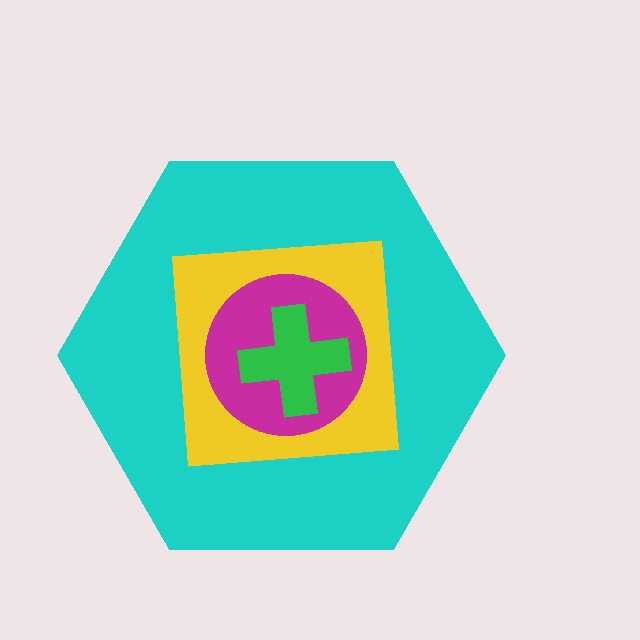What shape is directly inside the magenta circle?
The green cross.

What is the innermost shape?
The green cross.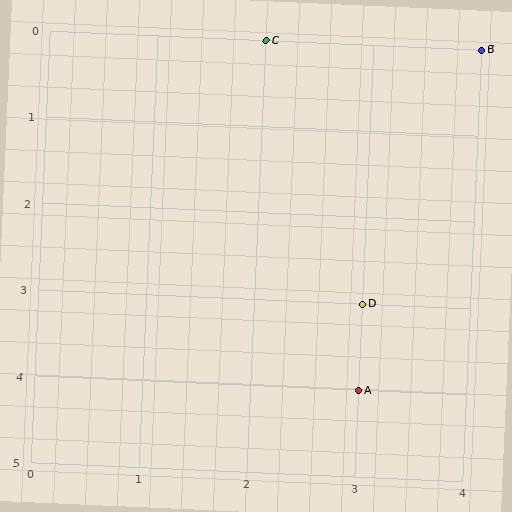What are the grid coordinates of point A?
Point A is at grid coordinates (3, 4).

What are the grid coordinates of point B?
Point B is at grid coordinates (4, 0).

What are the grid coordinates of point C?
Point C is at grid coordinates (2, 0).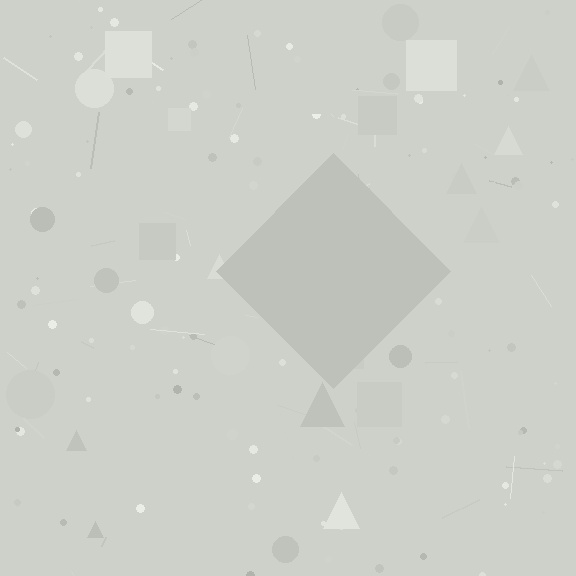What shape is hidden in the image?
A diamond is hidden in the image.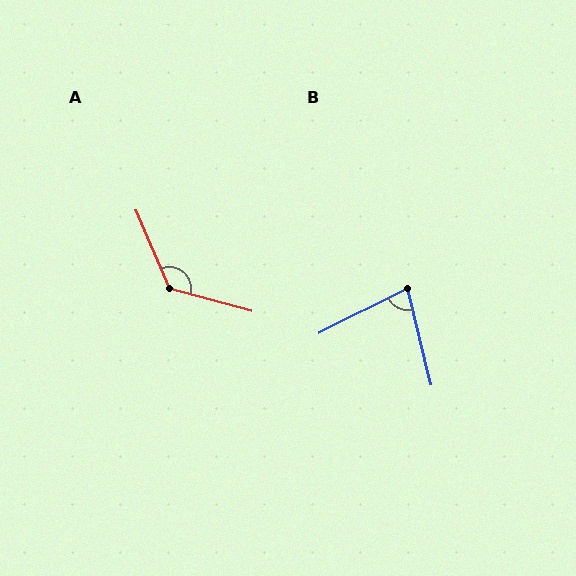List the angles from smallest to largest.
B (77°), A (128°).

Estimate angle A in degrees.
Approximately 128 degrees.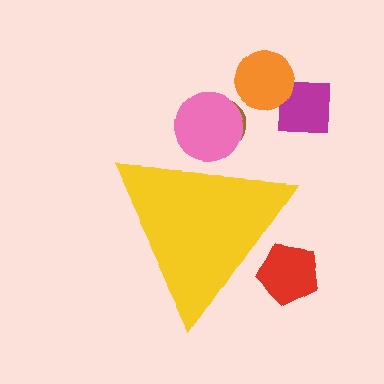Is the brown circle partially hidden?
Yes, the brown circle is partially hidden behind the yellow triangle.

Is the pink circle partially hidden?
Yes, the pink circle is partially hidden behind the yellow triangle.